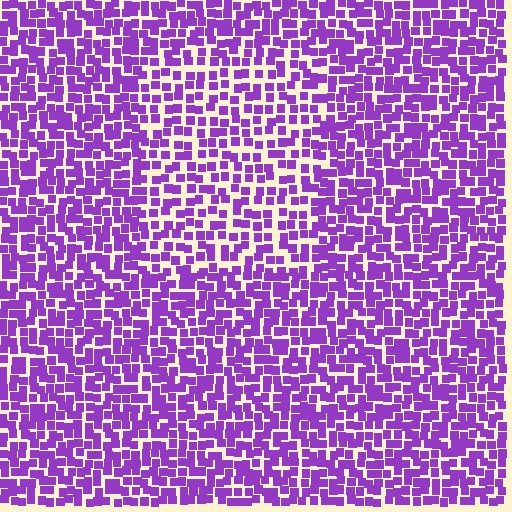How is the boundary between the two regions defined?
The boundary is defined by a change in element density (approximately 1.5x ratio). All elements are the same color, size, and shape.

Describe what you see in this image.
The image contains small purple elements arranged at two different densities. A rectangle-shaped region is visible where the elements are less densely packed than the surrounding area.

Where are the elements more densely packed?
The elements are more densely packed outside the rectangle boundary.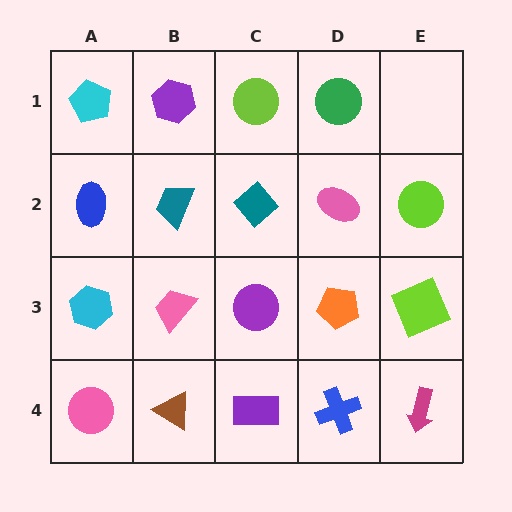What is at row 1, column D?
A green circle.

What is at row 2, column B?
A teal trapezoid.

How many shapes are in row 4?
5 shapes.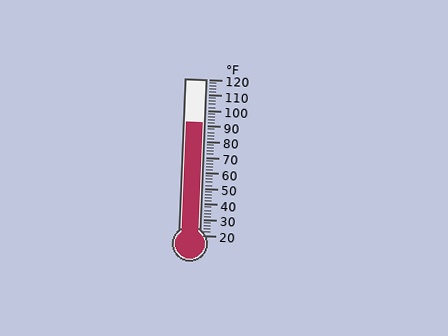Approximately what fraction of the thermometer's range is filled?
The thermometer is filled to approximately 70% of its range.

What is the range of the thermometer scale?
The thermometer scale ranges from 20°F to 120°F.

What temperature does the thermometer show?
The thermometer shows approximately 92°F.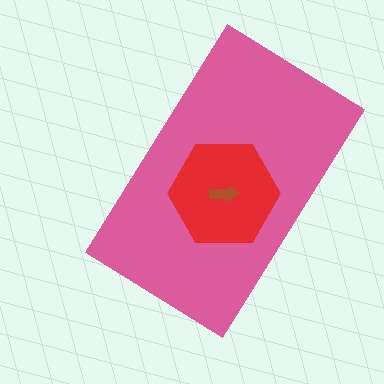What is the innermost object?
The brown arrow.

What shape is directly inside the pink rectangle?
The red hexagon.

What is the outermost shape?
The pink rectangle.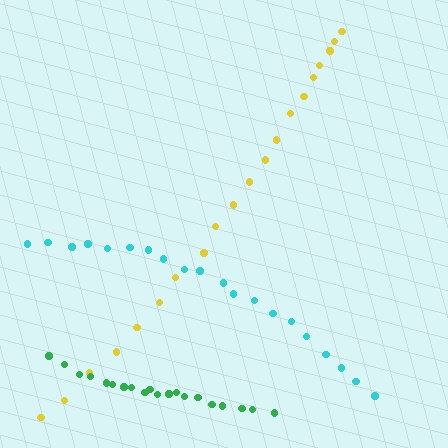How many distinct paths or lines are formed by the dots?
There are 3 distinct paths.